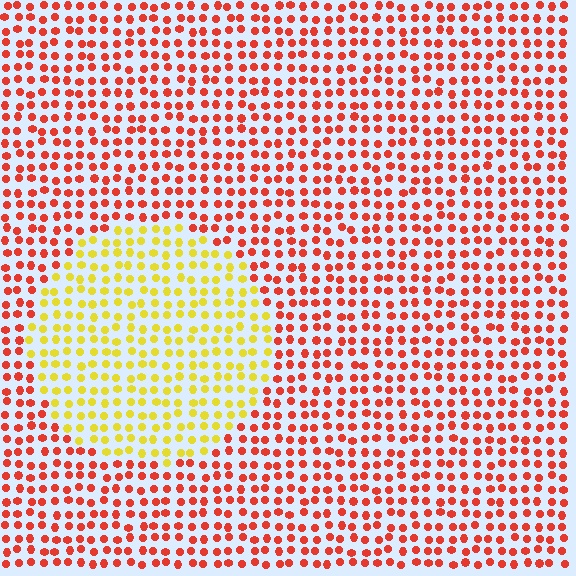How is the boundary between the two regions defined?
The boundary is defined purely by a slight shift in hue (about 54 degrees). Spacing, size, and orientation are identical on both sides.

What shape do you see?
I see a circle.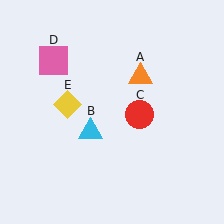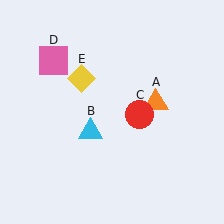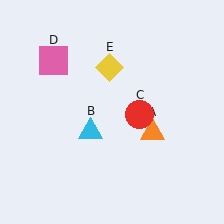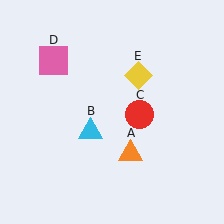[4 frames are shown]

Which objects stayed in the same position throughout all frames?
Cyan triangle (object B) and red circle (object C) and pink square (object D) remained stationary.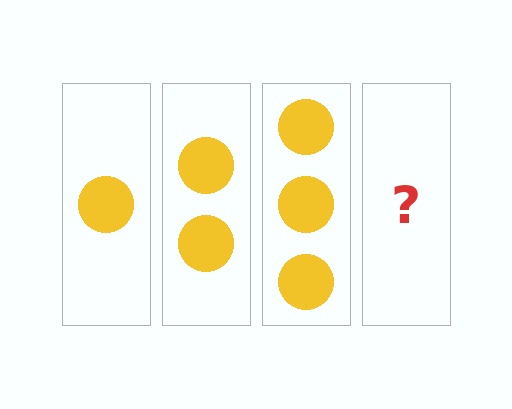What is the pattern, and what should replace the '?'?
The pattern is that each step adds one more circle. The '?' should be 4 circles.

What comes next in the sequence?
The next element should be 4 circles.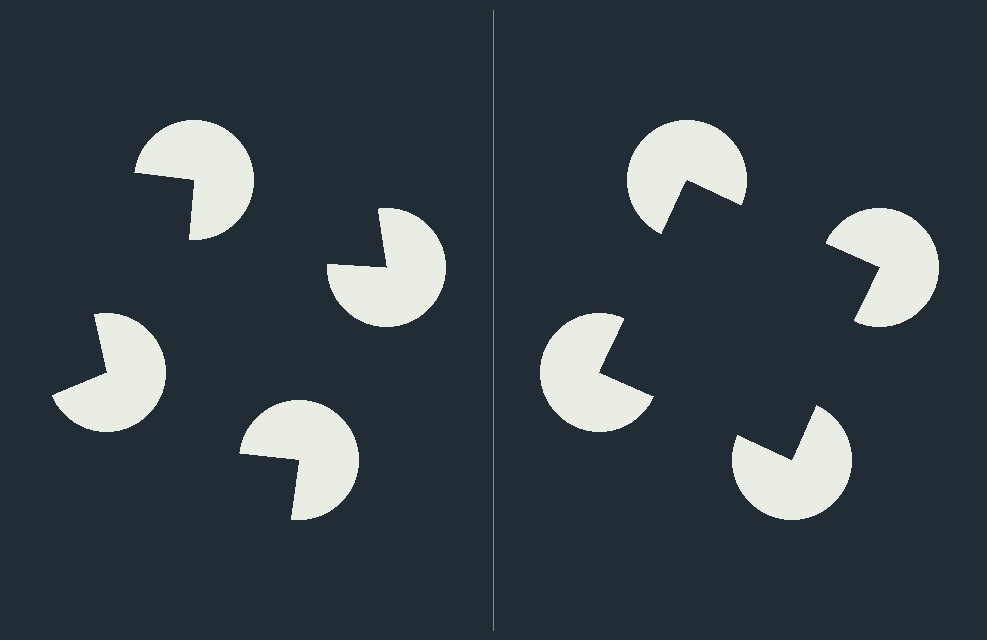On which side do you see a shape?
An illusory square appears on the right side. On the left side the wedge cuts are rotated, so no coherent shape forms.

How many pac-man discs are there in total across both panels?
8 — 4 on each side.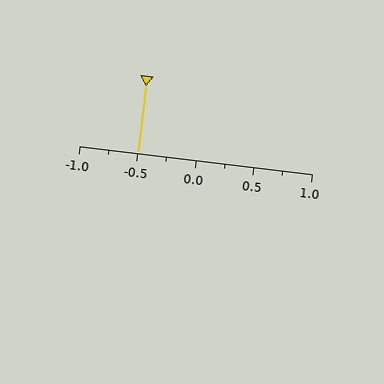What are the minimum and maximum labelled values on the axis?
The axis runs from -1.0 to 1.0.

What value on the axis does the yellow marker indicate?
The marker indicates approximately -0.5.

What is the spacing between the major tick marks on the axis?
The major ticks are spaced 0.5 apart.